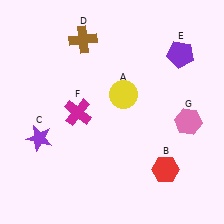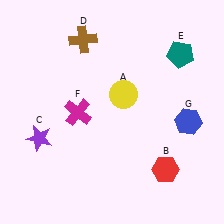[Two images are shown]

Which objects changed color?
E changed from purple to teal. G changed from pink to blue.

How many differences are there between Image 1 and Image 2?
There are 2 differences between the two images.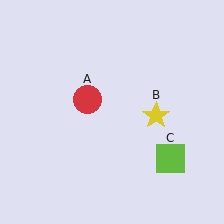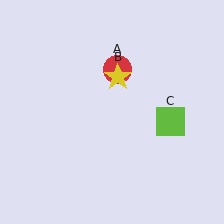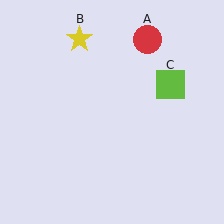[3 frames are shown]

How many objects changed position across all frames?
3 objects changed position: red circle (object A), yellow star (object B), lime square (object C).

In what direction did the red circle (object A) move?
The red circle (object A) moved up and to the right.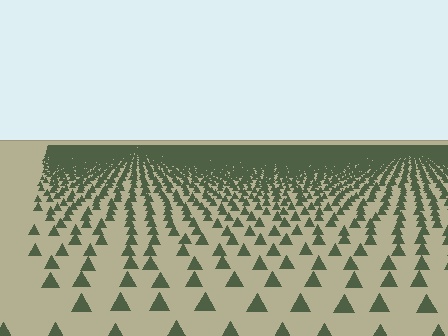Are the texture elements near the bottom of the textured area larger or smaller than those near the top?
Larger. Near the bottom, elements are closer to the viewer and appear at a bigger on-screen size.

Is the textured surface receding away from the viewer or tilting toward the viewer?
The surface is receding away from the viewer. Texture elements get smaller and denser toward the top.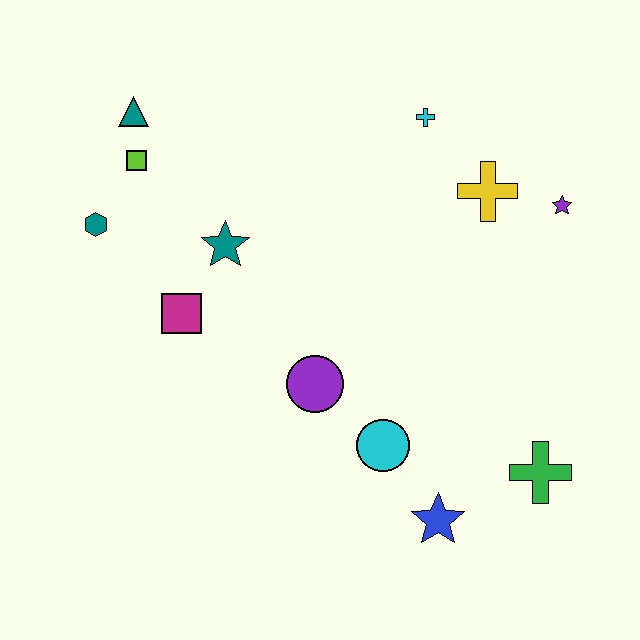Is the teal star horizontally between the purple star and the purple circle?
No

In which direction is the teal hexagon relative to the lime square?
The teal hexagon is below the lime square.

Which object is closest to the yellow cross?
The purple star is closest to the yellow cross.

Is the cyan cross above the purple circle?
Yes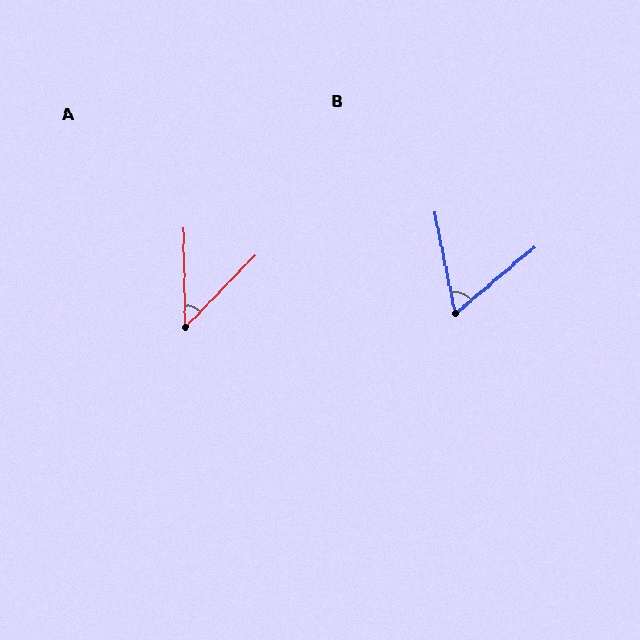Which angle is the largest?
B, at approximately 61 degrees.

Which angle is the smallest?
A, at approximately 45 degrees.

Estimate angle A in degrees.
Approximately 45 degrees.